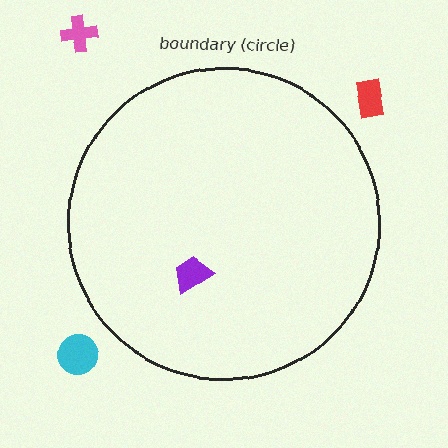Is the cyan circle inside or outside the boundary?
Outside.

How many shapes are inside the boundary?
1 inside, 3 outside.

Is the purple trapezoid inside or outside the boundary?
Inside.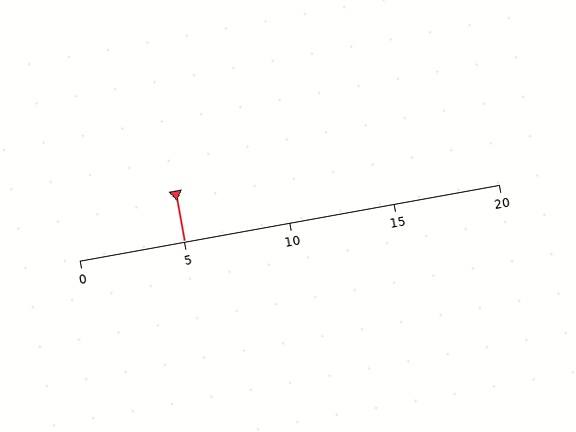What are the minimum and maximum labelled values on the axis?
The axis runs from 0 to 20.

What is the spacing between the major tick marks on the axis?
The major ticks are spaced 5 apart.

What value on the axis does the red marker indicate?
The marker indicates approximately 5.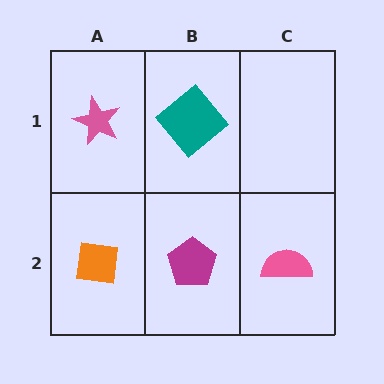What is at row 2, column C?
A pink semicircle.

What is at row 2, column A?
An orange square.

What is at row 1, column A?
A pink star.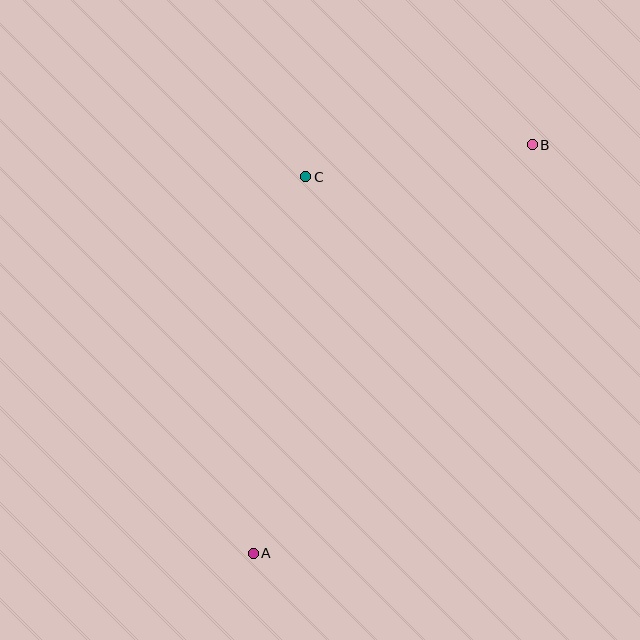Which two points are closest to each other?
Points B and C are closest to each other.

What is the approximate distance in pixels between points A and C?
The distance between A and C is approximately 380 pixels.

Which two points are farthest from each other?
Points A and B are farthest from each other.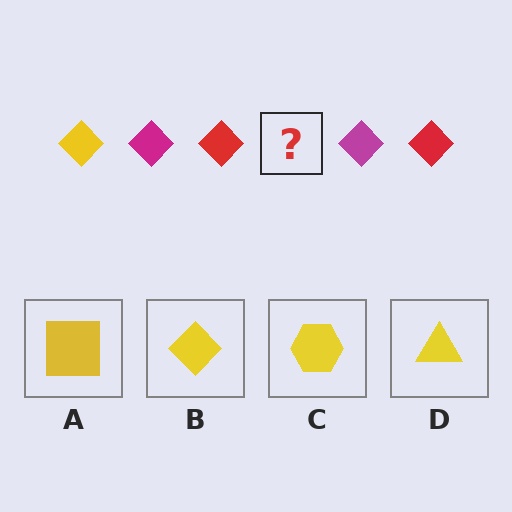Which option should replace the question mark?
Option B.